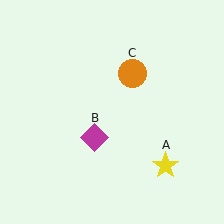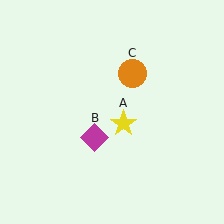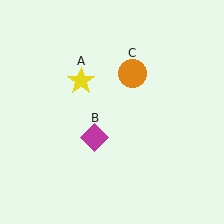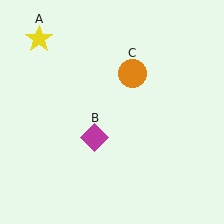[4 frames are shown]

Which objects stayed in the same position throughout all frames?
Magenta diamond (object B) and orange circle (object C) remained stationary.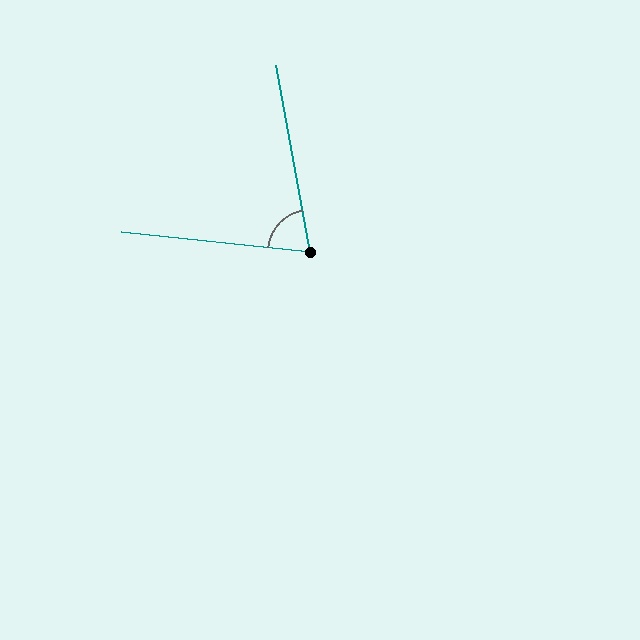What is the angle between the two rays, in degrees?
Approximately 74 degrees.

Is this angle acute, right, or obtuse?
It is acute.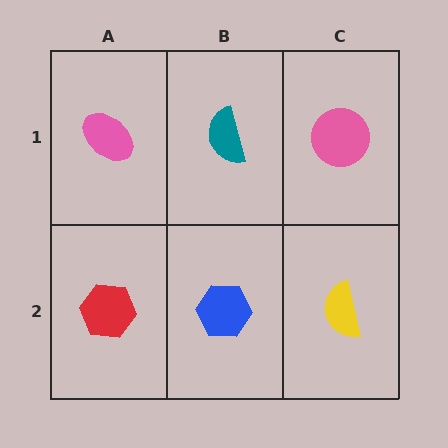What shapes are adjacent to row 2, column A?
A pink ellipse (row 1, column A), a blue hexagon (row 2, column B).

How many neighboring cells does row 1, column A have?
2.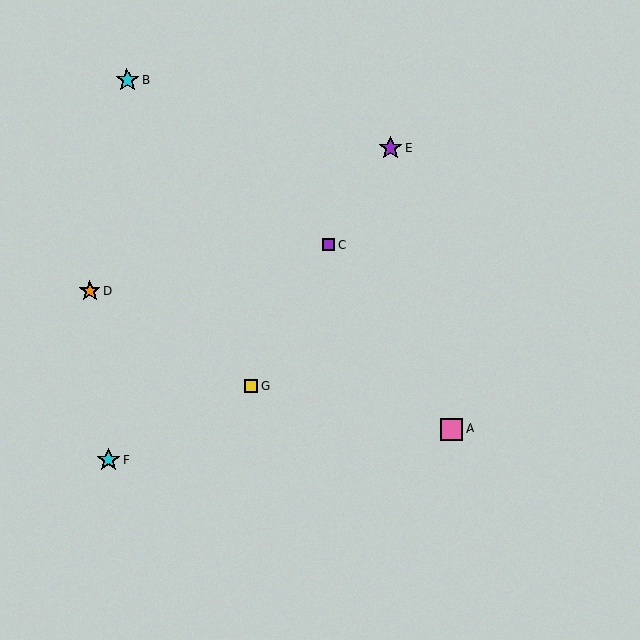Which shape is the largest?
The cyan star (labeled B) is the largest.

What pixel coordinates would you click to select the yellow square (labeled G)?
Click at (251, 386) to select the yellow square G.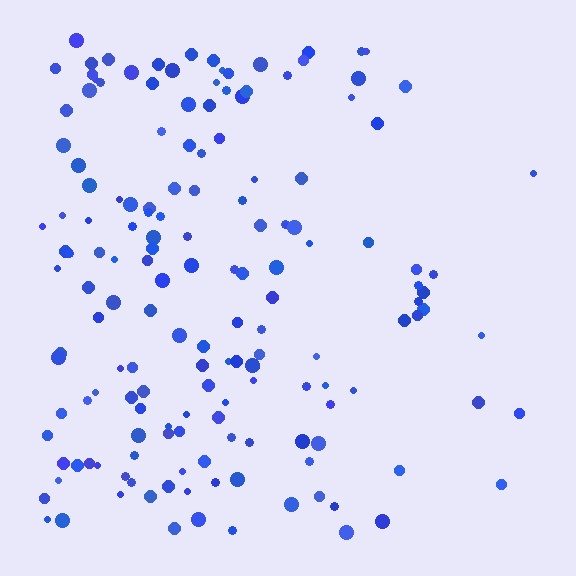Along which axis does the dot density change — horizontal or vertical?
Horizontal.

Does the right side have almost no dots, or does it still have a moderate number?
Still a moderate number, just noticeably fewer than the left.